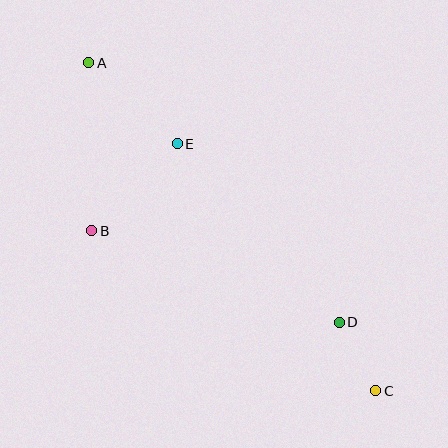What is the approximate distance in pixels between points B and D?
The distance between B and D is approximately 264 pixels.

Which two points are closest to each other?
Points C and D are closest to each other.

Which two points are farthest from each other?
Points A and C are farthest from each other.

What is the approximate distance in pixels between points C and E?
The distance between C and E is approximately 317 pixels.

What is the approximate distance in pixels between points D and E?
The distance between D and E is approximately 241 pixels.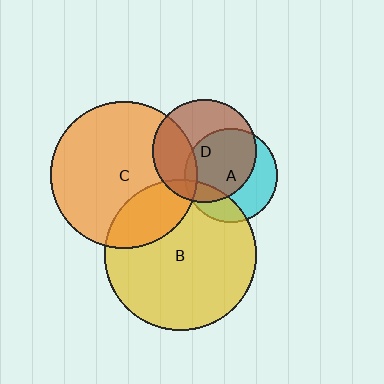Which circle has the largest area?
Circle B (yellow).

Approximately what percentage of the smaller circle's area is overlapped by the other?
Approximately 60%.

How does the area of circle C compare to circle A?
Approximately 2.5 times.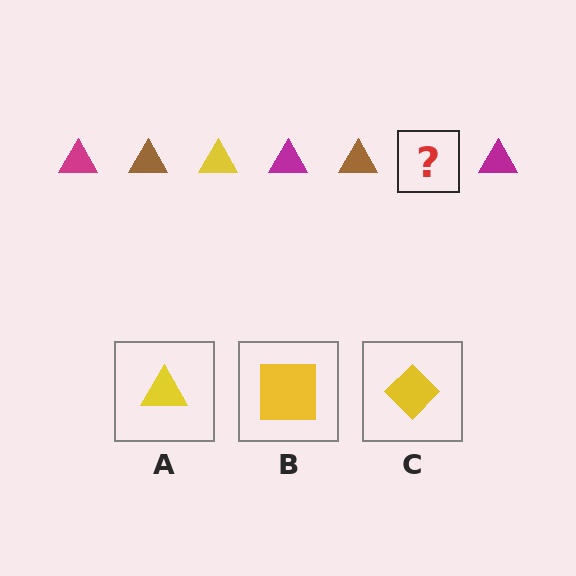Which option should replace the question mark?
Option A.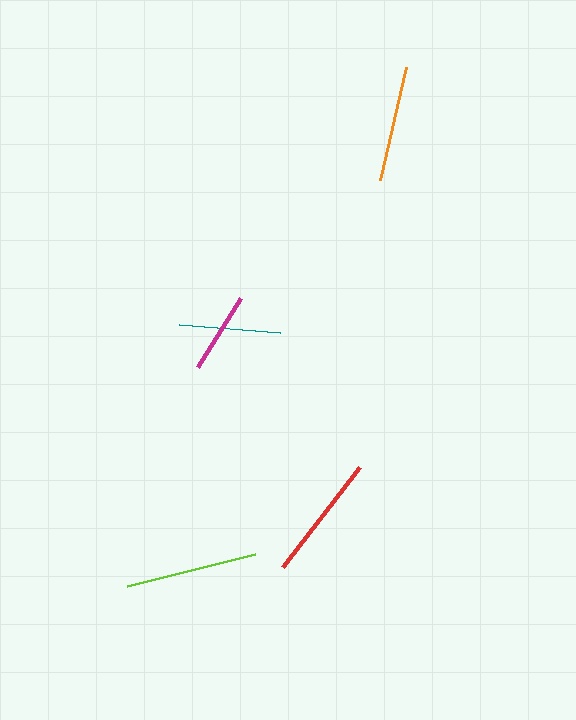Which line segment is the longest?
The lime line is the longest at approximately 132 pixels.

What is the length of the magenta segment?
The magenta segment is approximately 81 pixels long.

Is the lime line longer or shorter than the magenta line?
The lime line is longer than the magenta line.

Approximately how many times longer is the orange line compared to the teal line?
The orange line is approximately 1.1 times the length of the teal line.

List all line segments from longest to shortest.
From longest to shortest: lime, red, orange, teal, magenta.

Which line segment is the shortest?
The magenta line is the shortest at approximately 81 pixels.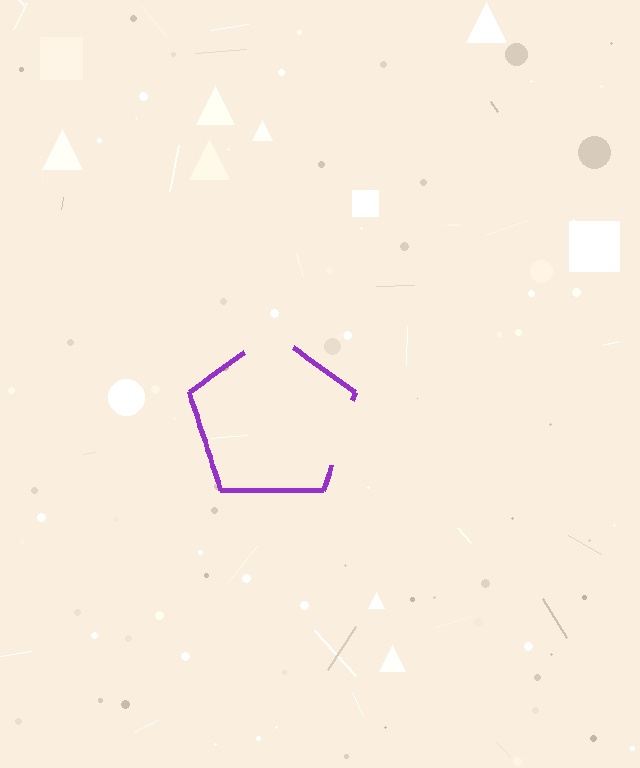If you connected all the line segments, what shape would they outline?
They would outline a pentagon.